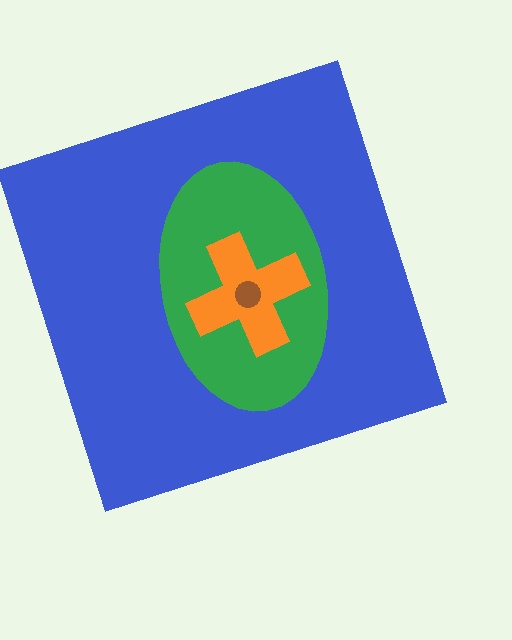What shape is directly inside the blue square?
The green ellipse.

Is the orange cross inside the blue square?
Yes.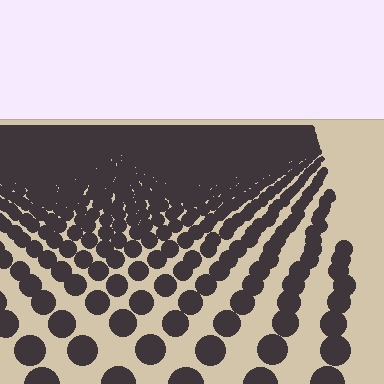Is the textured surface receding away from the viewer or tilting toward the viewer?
The surface is receding away from the viewer. Texture elements get smaller and denser toward the top.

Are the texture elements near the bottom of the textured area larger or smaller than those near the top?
Larger. Near the bottom, elements are closer to the viewer and appear at a bigger on-screen size.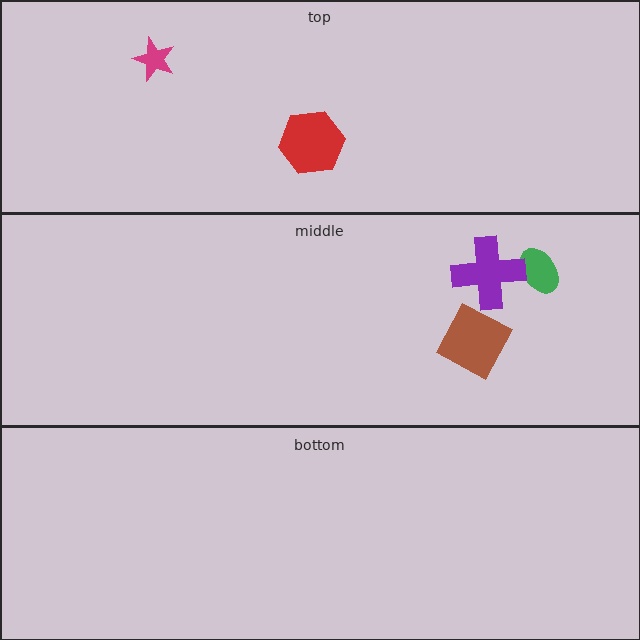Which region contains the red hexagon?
The top region.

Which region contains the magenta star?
The top region.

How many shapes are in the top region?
2.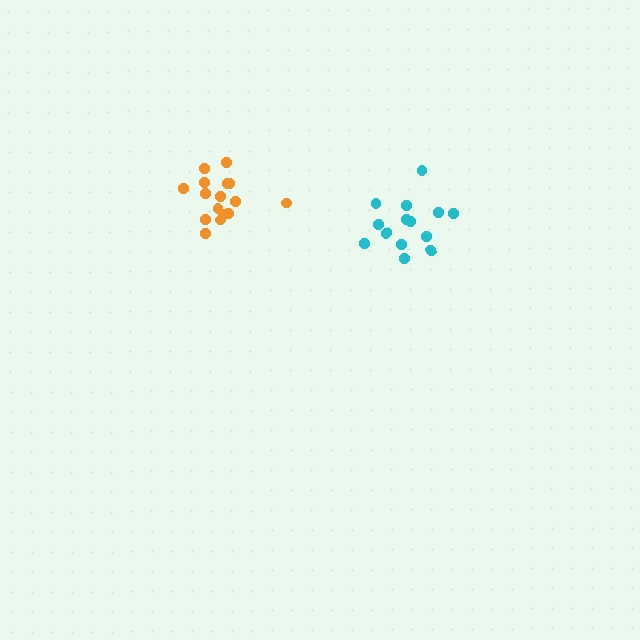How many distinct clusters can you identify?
There are 2 distinct clusters.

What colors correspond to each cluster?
The clusters are colored: orange, cyan.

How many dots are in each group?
Group 1: 16 dots, Group 2: 14 dots (30 total).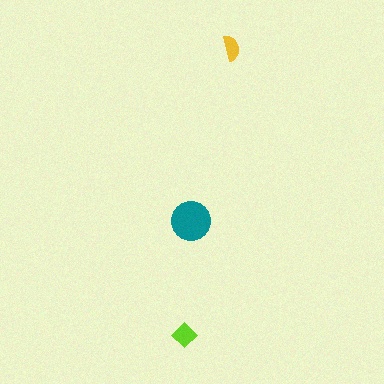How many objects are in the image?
There are 3 objects in the image.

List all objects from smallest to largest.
The yellow semicircle, the lime diamond, the teal circle.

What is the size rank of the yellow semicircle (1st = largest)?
3rd.